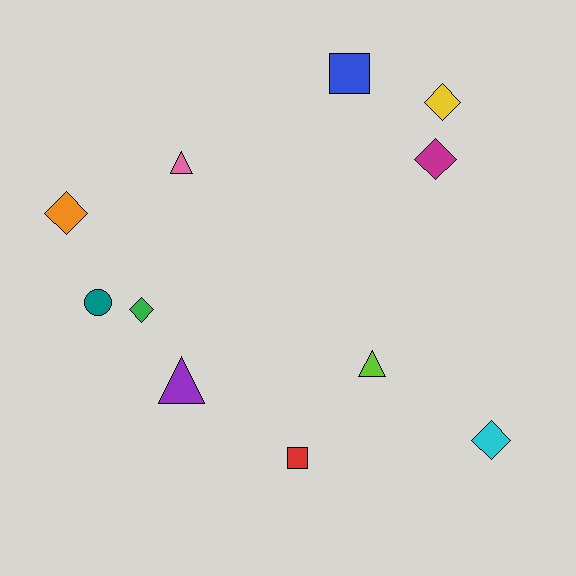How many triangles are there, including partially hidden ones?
There are 3 triangles.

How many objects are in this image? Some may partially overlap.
There are 11 objects.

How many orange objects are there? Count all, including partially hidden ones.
There is 1 orange object.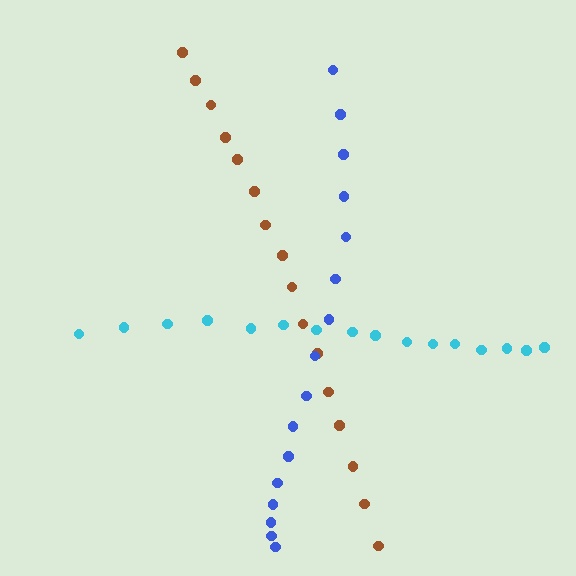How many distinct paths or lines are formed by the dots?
There are 3 distinct paths.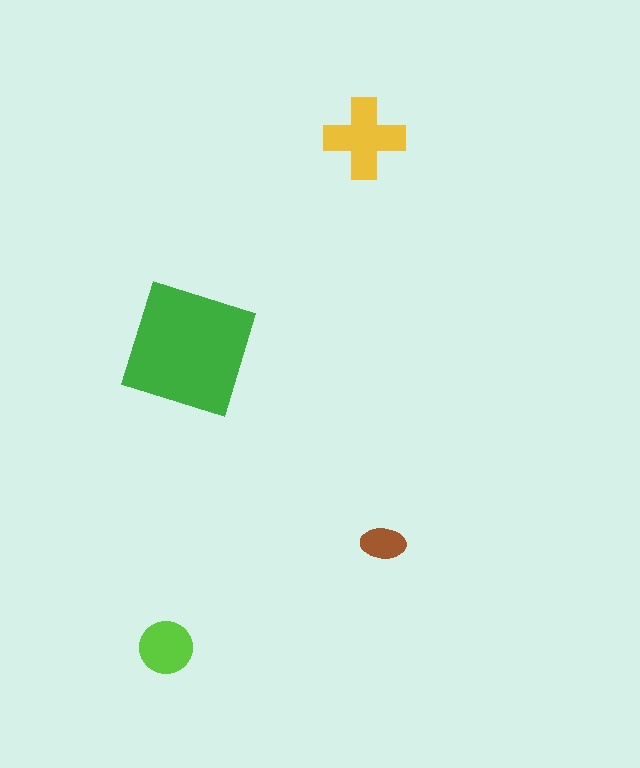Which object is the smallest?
The brown ellipse.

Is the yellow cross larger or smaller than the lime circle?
Larger.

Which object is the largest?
The green square.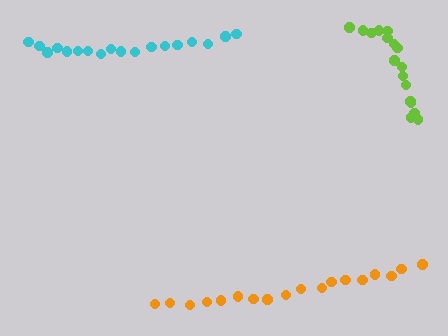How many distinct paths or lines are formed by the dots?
There are 3 distinct paths.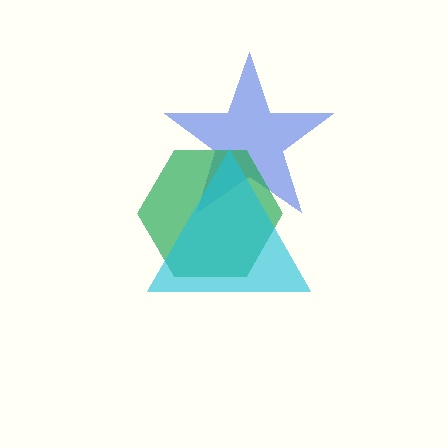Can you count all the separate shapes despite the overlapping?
Yes, there are 3 separate shapes.